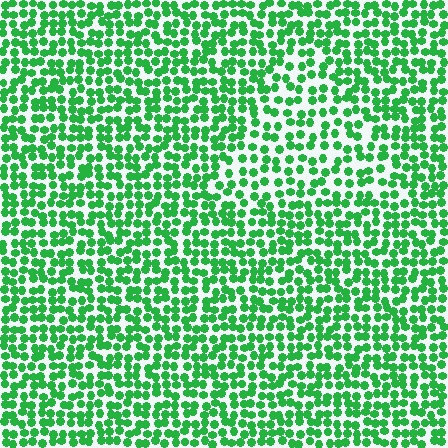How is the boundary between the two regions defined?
The boundary is defined by a change in element density (approximately 1.5x ratio). All elements are the same color, size, and shape.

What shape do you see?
I see a triangle.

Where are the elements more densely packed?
The elements are more densely packed outside the triangle boundary.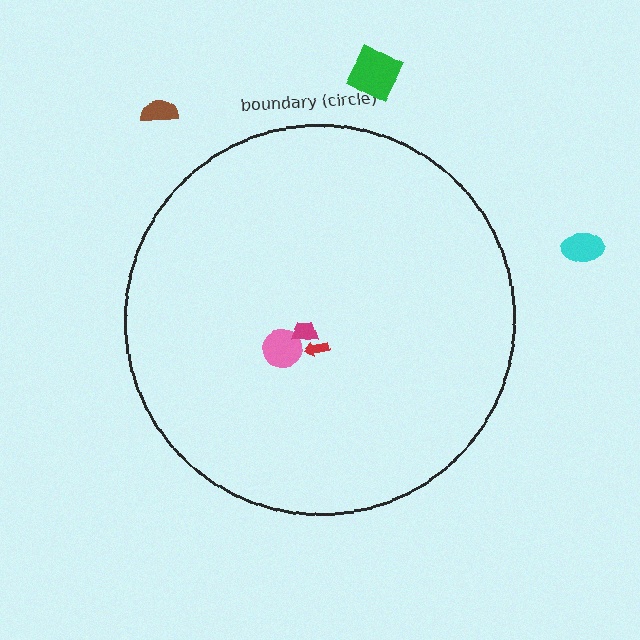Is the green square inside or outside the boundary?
Outside.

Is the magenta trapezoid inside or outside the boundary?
Inside.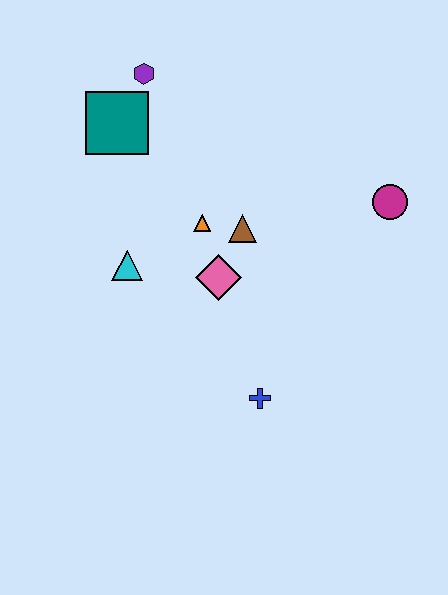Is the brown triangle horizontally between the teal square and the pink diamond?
No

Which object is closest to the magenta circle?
The brown triangle is closest to the magenta circle.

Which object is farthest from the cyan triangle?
The magenta circle is farthest from the cyan triangle.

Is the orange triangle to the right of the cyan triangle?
Yes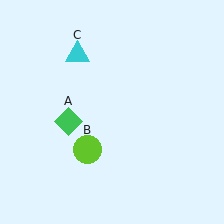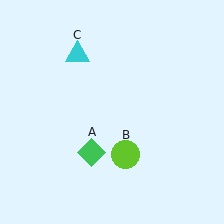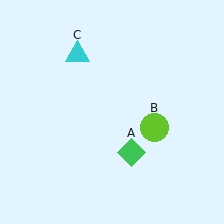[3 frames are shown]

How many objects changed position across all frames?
2 objects changed position: green diamond (object A), lime circle (object B).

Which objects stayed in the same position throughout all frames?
Cyan triangle (object C) remained stationary.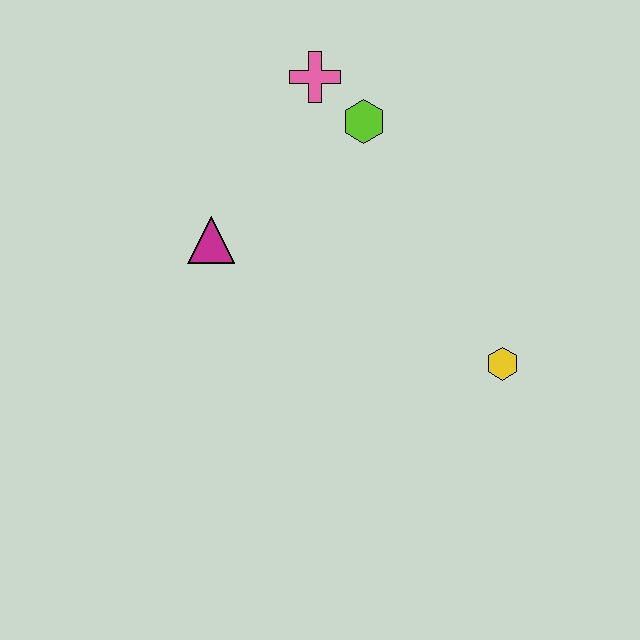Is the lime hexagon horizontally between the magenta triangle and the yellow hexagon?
Yes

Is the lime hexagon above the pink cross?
No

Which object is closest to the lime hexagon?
The pink cross is closest to the lime hexagon.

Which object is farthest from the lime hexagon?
The yellow hexagon is farthest from the lime hexagon.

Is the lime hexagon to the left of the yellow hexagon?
Yes